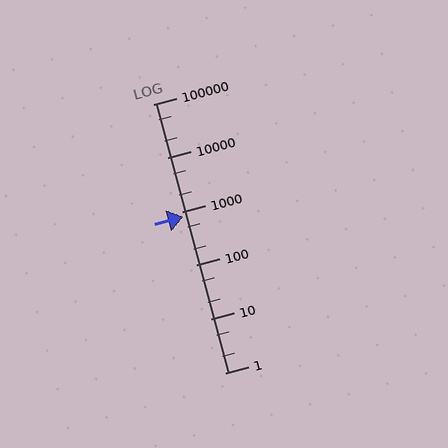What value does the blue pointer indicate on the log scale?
The pointer indicates approximately 790.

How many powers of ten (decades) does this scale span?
The scale spans 5 decades, from 1 to 100000.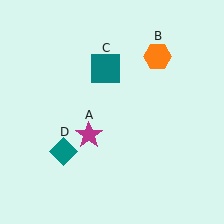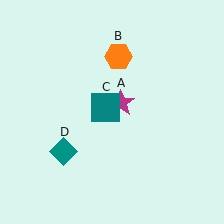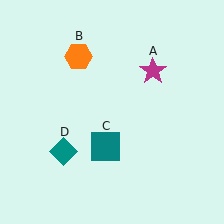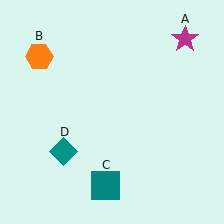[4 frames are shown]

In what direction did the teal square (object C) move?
The teal square (object C) moved down.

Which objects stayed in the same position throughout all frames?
Teal diamond (object D) remained stationary.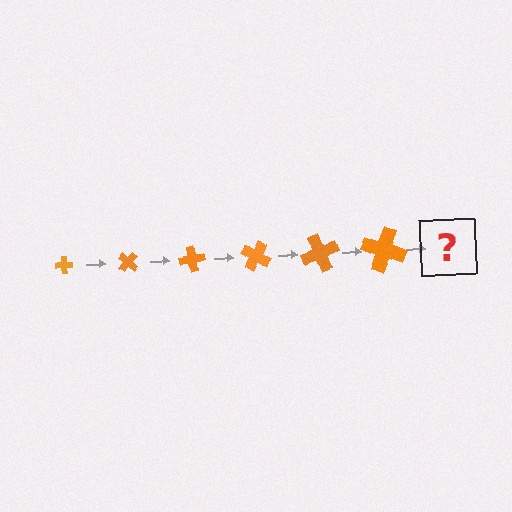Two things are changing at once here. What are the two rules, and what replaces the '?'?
The two rules are that the cross grows larger each step and it rotates 40 degrees each step. The '?' should be a cross, larger than the previous one and rotated 240 degrees from the start.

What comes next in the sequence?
The next element should be a cross, larger than the previous one and rotated 240 degrees from the start.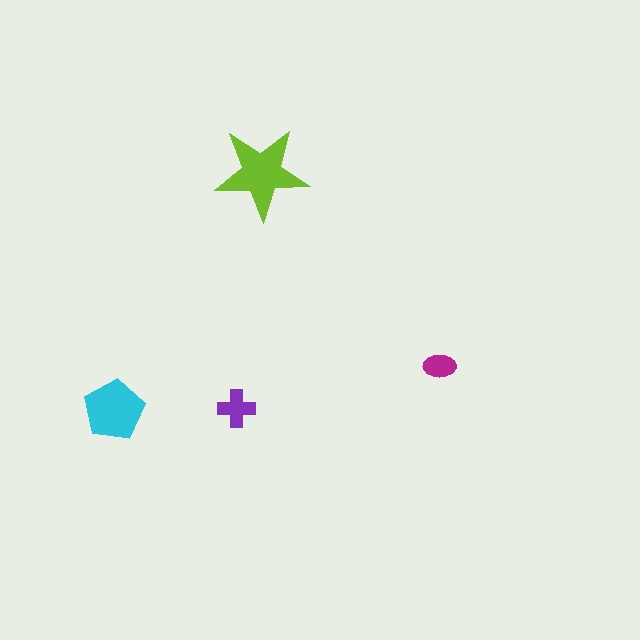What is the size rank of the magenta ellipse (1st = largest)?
4th.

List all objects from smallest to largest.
The magenta ellipse, the purple cross, the cyan pentagon, the lime star.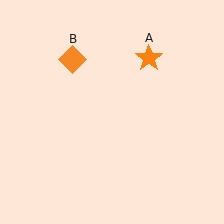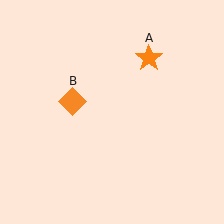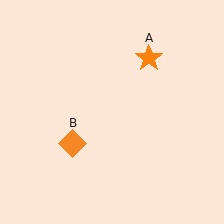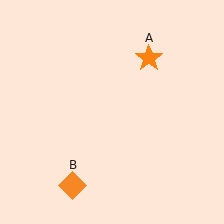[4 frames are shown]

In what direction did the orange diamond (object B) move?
The orange diamond (object B) moved down.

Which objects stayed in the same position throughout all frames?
Orange star (object A) remained stationary.